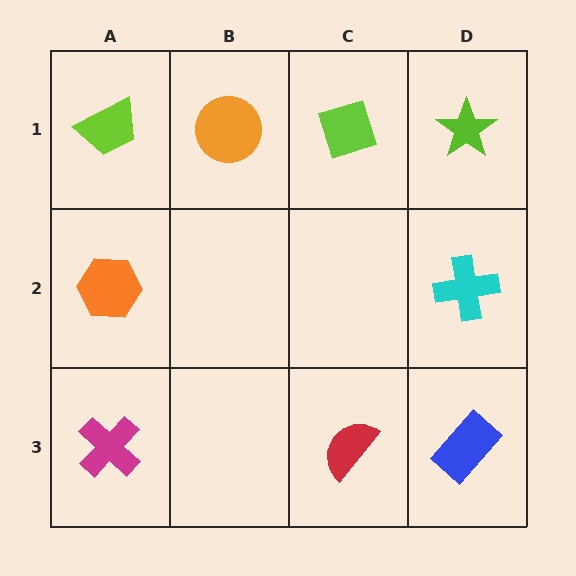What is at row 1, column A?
A lime trapezoid.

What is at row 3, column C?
A red semicircle.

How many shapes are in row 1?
4 shapes.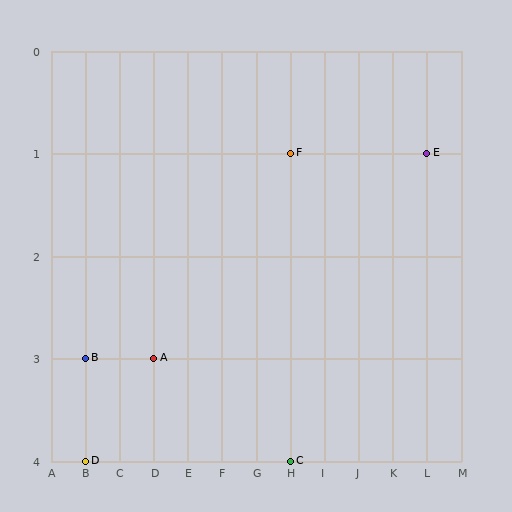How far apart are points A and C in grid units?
Points A and C are 4 columns and 1 row apart (about 4.1 grid units diagonally).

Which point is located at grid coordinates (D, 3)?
Point A is at (D, 3).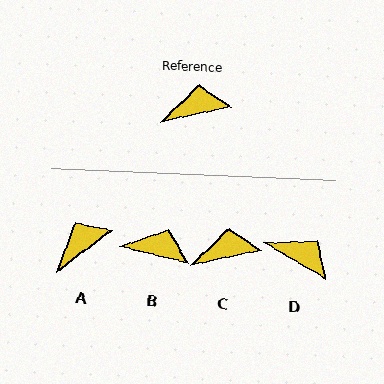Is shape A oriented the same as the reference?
No, it is off by about 25 degrees.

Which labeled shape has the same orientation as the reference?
C.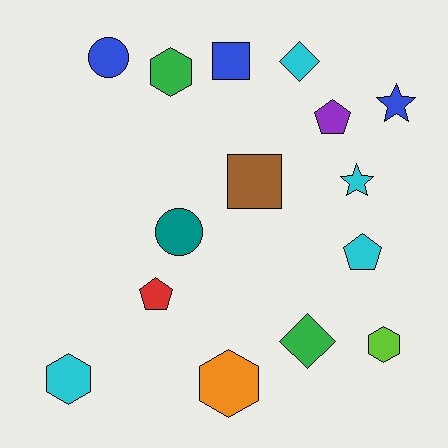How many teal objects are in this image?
There is 1 teal object.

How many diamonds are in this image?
There are 2 diamonds.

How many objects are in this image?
There are 15 objects.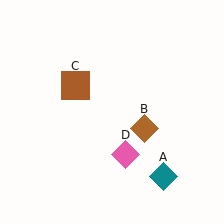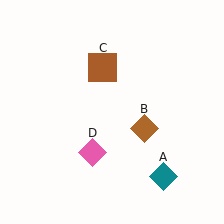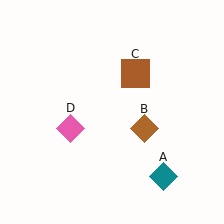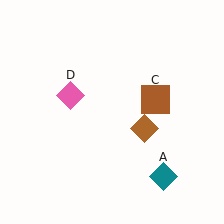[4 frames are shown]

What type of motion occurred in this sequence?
The brown square (object C), pink diamond (object D) rotated clockwise around the center of the scene.